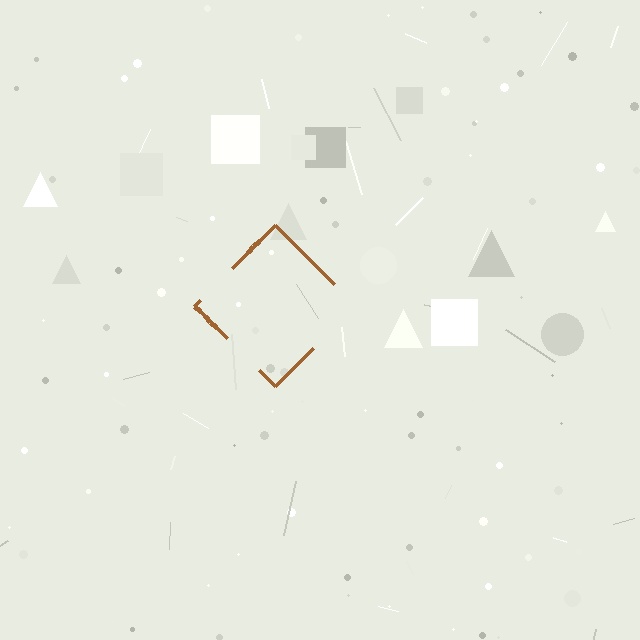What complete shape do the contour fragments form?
The contour fragments form a diamond.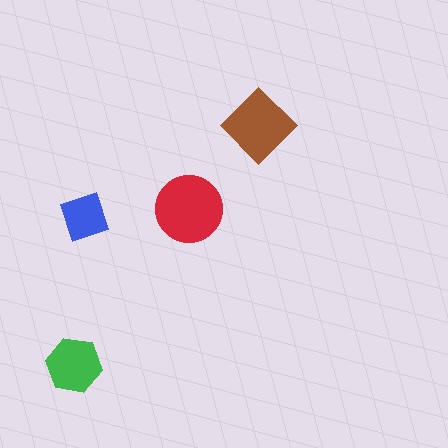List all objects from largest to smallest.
The red circle, the brown diamond, the green hexagon, the blue square.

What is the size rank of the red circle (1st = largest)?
1st.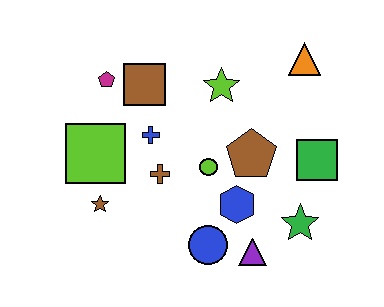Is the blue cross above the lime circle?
Yes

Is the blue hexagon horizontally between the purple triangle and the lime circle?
Yes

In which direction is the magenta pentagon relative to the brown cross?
The magenta pentagon is above the brown cross.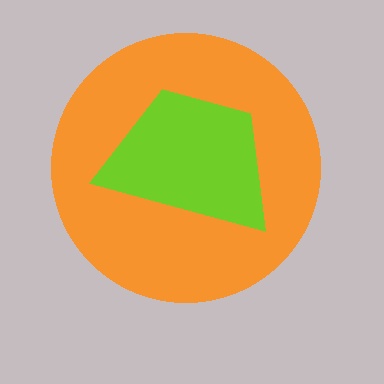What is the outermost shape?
The orange circle.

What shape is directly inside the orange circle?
The lime trapezoid.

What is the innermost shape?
The lime trapezoid.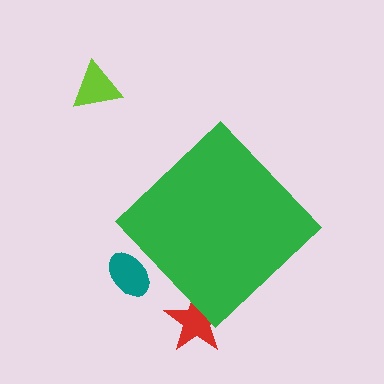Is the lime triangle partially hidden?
No, the lime triangle is fully visible.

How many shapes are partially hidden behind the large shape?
2 shapes are partially hidden.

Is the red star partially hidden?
Yes, the red star is partially hidden behind the green diamond.